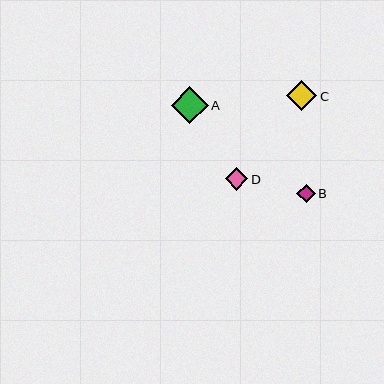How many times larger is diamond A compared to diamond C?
Diamond A is approximately 1.2 times the size of diamond C.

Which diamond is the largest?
Diamond A is the largest with a size of approximately 37 pixels.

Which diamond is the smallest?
Diamond B is the smallest with a size of approximately 18 pixels.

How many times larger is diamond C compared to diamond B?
Diamond C is approximately 1.7 times the size of diamond B.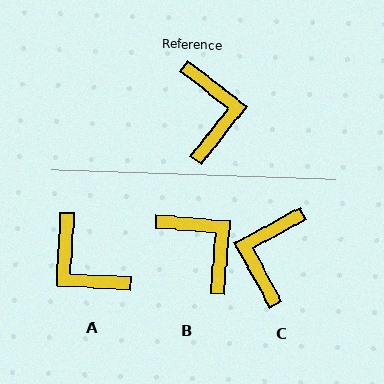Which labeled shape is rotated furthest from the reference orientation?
C, about 156 degrees away.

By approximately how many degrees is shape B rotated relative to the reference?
Approximately 33 degrees counter-clockwise.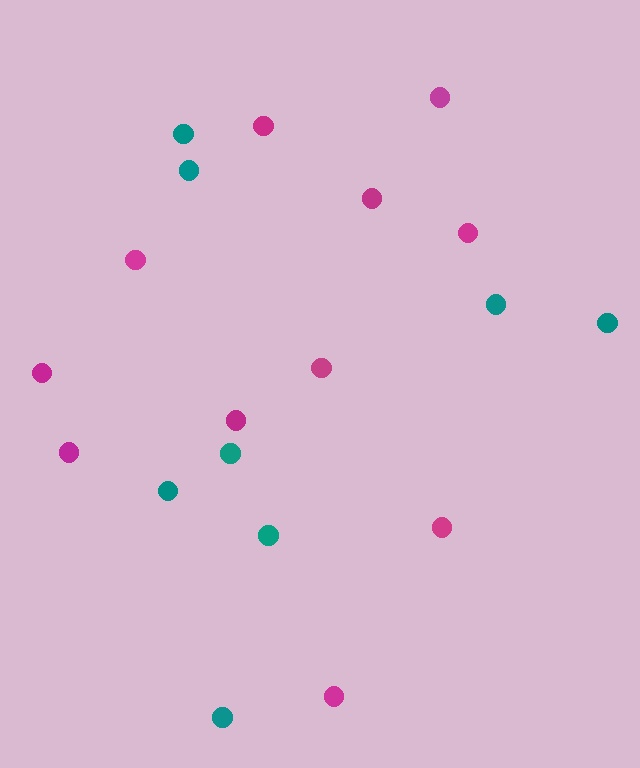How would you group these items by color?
There are 2 groups: one group of teal circles (8) and one group of magenta circles (11).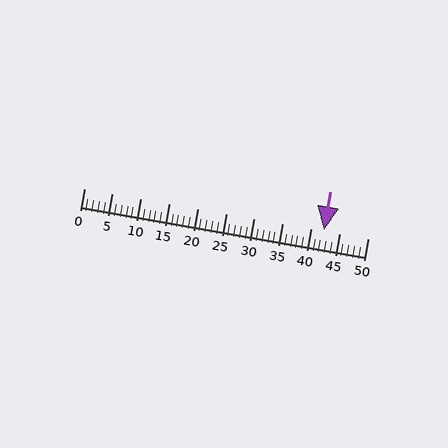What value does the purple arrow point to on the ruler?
The purple arrow points to approximately 42.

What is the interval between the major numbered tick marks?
The major tick marks are spaced 5 units apart.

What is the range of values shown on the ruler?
The ruler shows values from 0 to 50.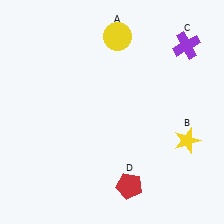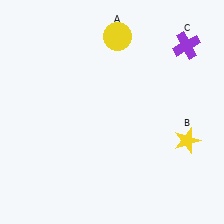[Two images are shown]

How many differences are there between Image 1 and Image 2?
There is 1 difference between the two images.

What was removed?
The red pentagon (D) was removed in Image 2.